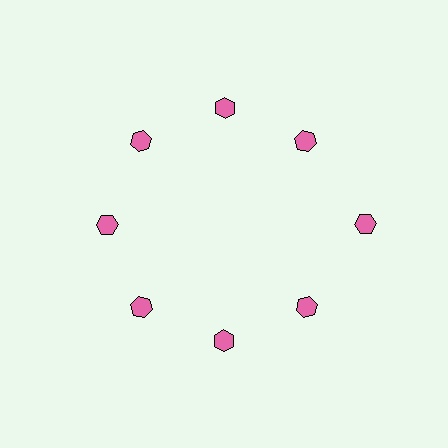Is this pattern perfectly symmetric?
No. The 8 pink hexagons are arranged in a ring, but one element near the 3 o'clock position is pushed outward from the center, breaking the 8-fold rotational symmetry.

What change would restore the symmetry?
The symmetry would be restored by moving it inward, back onto the ring so that all 8 hexagons sit at equal angles and equal distance from the center.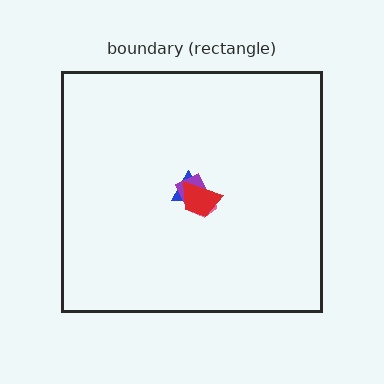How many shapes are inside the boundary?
4 inside, 0 outside.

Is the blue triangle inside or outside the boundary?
Inside.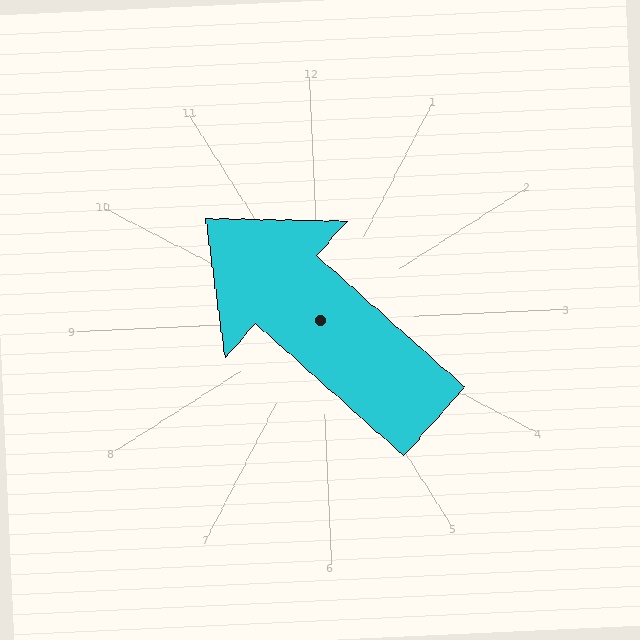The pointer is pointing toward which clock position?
Roughly 10 o'clock.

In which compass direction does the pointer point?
Northwest.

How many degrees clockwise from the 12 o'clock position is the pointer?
Approximately 314 degrees.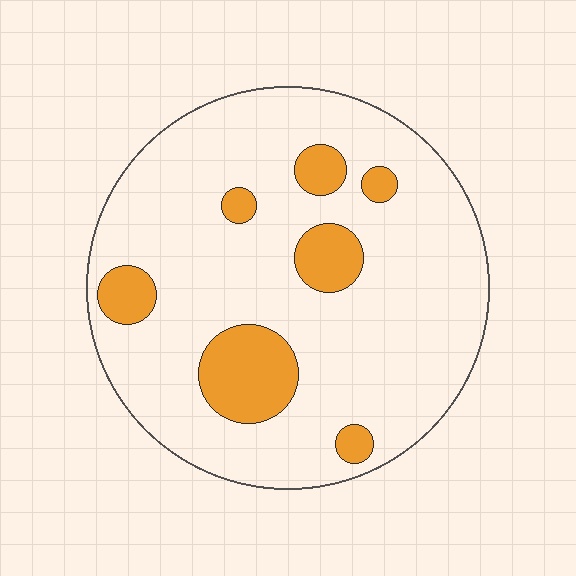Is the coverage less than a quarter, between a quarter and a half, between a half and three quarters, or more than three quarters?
Less than a quarter.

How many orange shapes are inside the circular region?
7.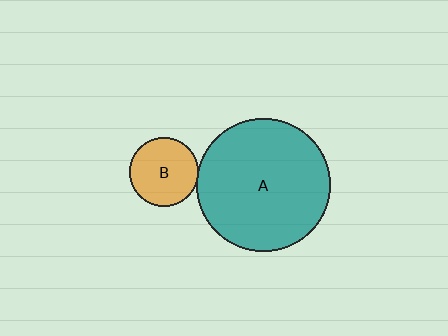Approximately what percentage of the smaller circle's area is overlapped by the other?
Approximately 5%.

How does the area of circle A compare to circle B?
Approximately 3.8 times.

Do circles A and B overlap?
Yes.